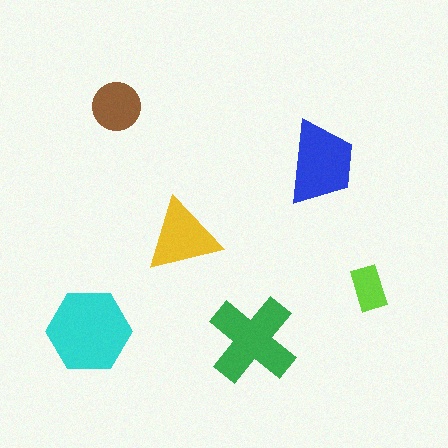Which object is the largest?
The cyan hexagon.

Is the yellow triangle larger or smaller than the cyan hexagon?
Smaller.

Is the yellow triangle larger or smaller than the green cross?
Smaller.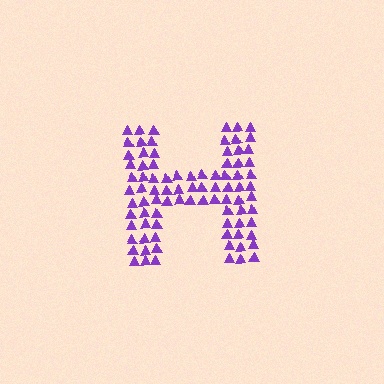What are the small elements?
The small elements are triangles.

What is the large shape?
The large shape is the letter H.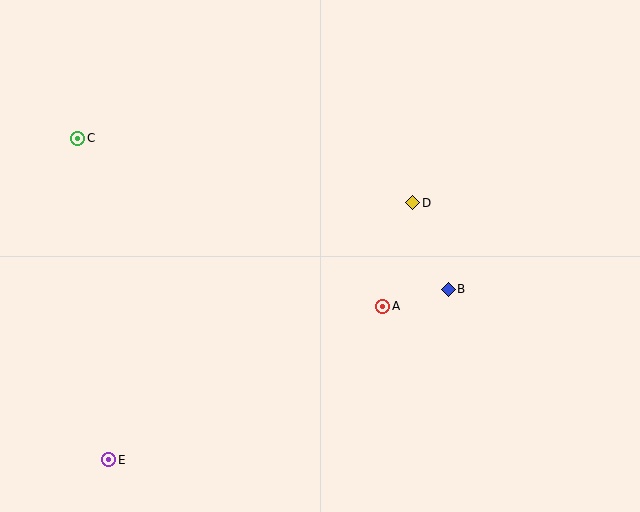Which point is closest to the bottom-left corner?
Point E is closest to the bottom-left corner.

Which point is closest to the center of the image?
Point A at (383, 306) is closest to the center.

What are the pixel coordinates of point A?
Point A is at (383, 306).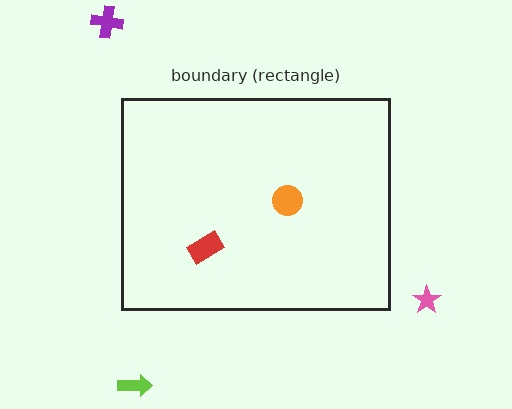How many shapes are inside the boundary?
2 inside, 3 outside.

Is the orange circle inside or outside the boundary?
Inside.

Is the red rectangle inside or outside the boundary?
Inside.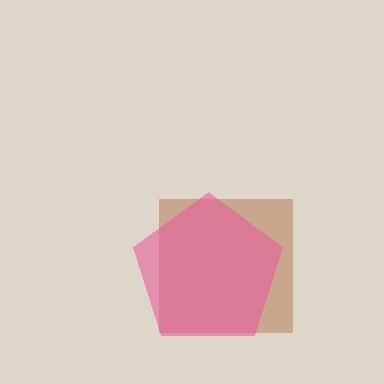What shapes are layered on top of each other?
The layered shapes are: a brown square, a pink pentagon.